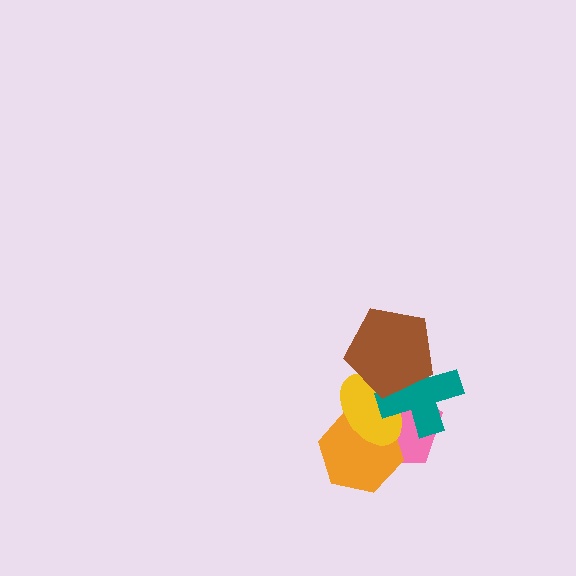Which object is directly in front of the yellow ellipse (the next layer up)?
The teal cross is directly in front of the yellow ellipse.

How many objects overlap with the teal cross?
3 objects overlap with the teal cross.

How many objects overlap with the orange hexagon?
2 objects overlap with the orange hexagon.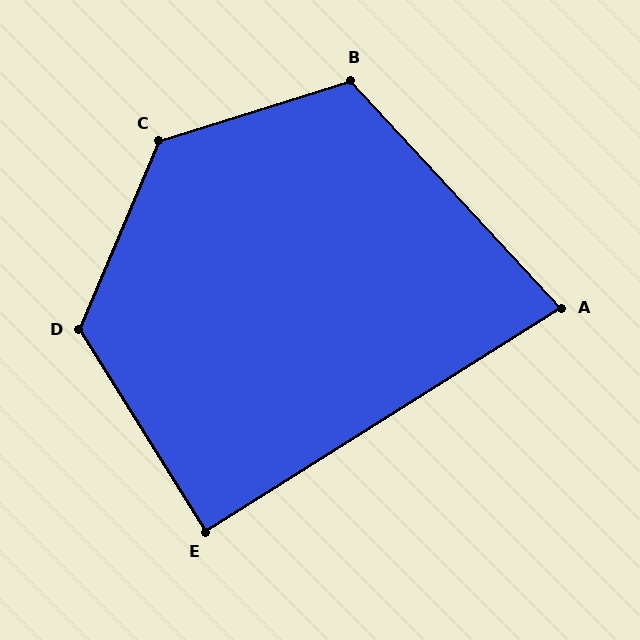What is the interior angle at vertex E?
Approximately 90 degrees (approximately right).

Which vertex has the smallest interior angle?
A, at approximately 79 degrees.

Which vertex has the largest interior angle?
C, at approximately 130 degrees.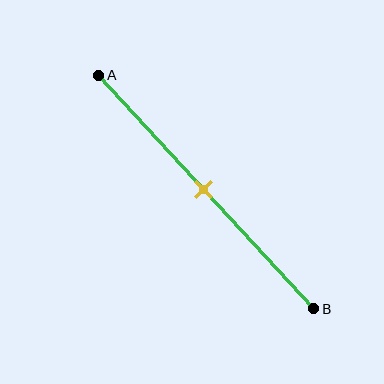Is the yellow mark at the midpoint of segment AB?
Yes, the mark is approximately at the midpoint.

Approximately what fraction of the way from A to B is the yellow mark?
The yellow mark is approximately 50% of the way from A to B.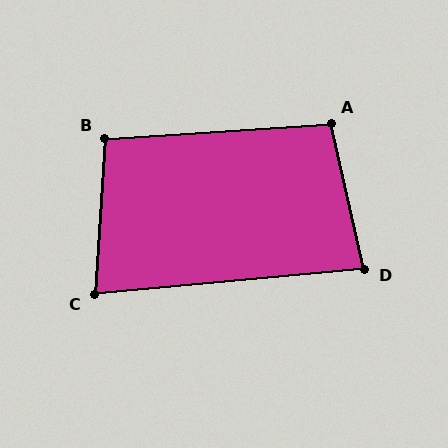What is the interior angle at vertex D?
Approximately 83 degrees (acute).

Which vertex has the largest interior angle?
A, at approximately 99 degrees.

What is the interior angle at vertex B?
Approximately 97 degrees (obtuse).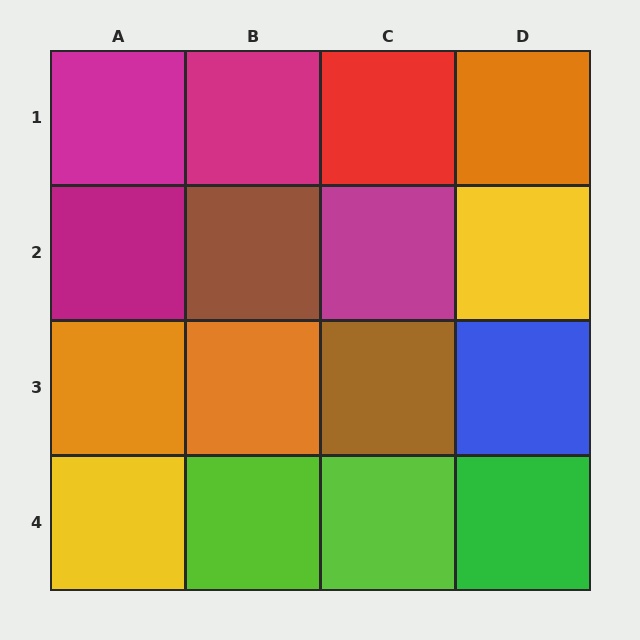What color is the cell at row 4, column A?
Yellow.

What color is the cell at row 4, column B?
Lime.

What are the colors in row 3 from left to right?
Orange, orange, brown, blue.